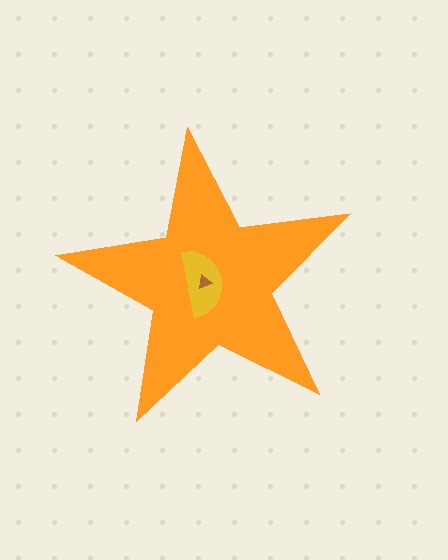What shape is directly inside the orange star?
The yellow semicircle.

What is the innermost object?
The brown triangle.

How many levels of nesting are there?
3.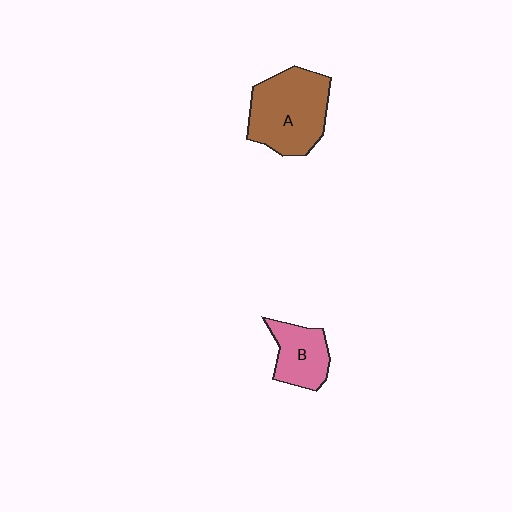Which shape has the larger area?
Shape A (brown).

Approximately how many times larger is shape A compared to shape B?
Approximately 1.8 times.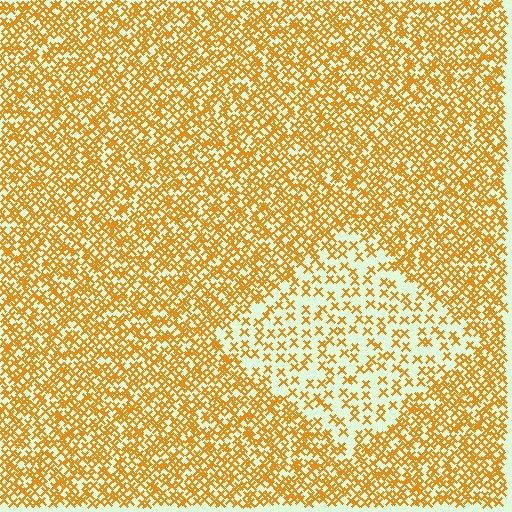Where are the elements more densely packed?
The elements are more densely packed outside the diamond boundary.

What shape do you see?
I see a diamond.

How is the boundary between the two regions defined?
The boundary is defined by a change in element density (approximately 2.4x ratio). All elements are the same color, size, and shape.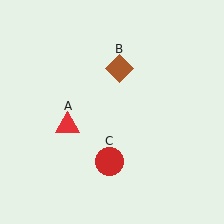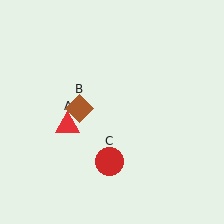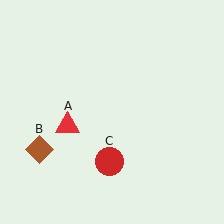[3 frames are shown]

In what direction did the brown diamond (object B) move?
The brown diamond (object B) moved down and to the left.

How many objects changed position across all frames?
1 object changed position: brown diamond (object B).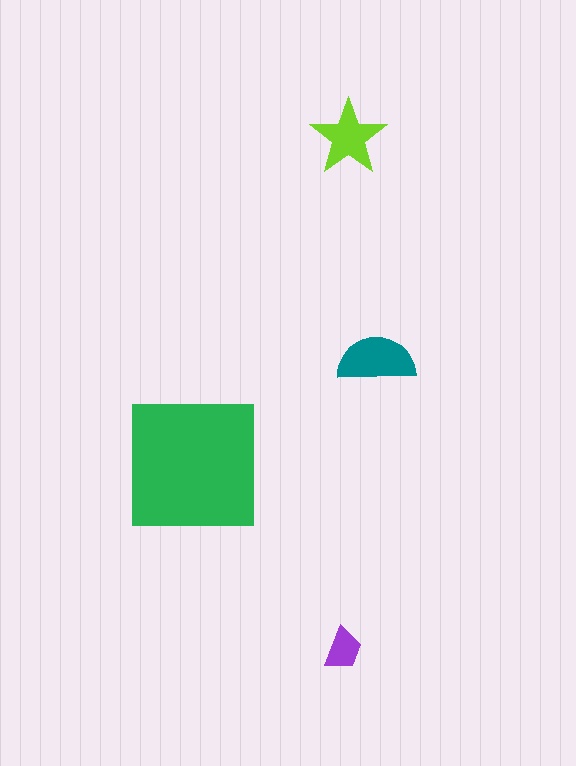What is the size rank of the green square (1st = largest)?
1st.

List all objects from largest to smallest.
The green square, the teal semicircle, the lime star, the purple trapezoid.